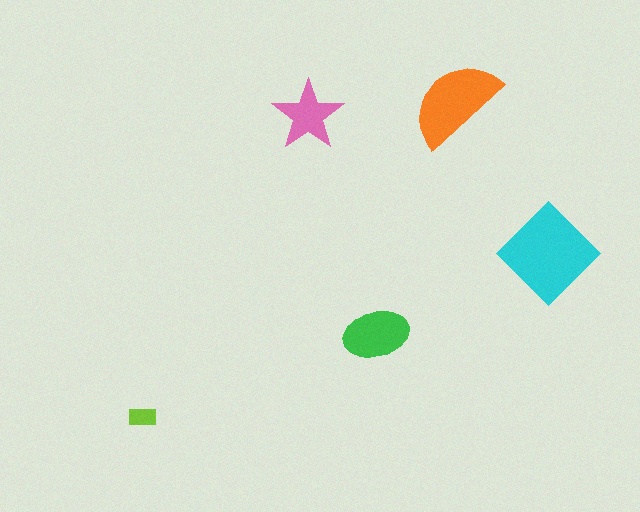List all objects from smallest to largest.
The lime rectangle, the pink star, the green ellipse, the orange semicircle, the cyan diamond.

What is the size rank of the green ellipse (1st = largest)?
3rd.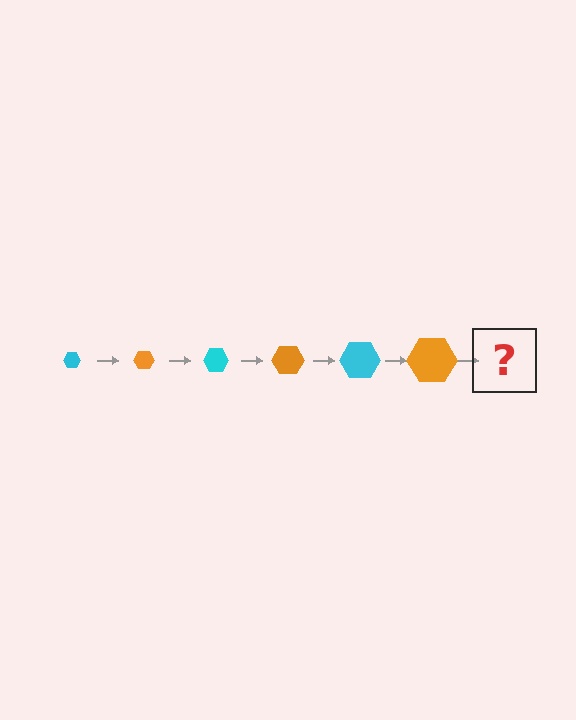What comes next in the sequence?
The next element should be a cyan hexagon, larger than the previous one.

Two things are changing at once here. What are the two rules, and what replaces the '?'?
The two rules are that the hexagon grows larger each step and the color cycles through cyan and orange. The '?' should be a cyan hexagon, larger than the previous one.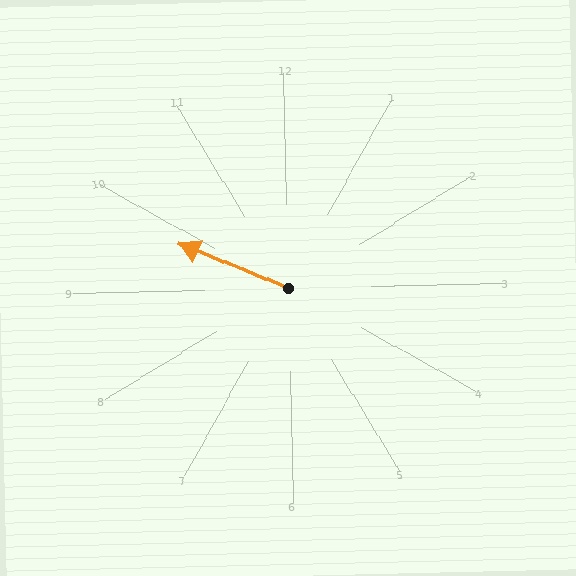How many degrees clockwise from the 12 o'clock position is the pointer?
Approximately 293 degrees.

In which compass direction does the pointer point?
Northwest.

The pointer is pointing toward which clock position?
Roughly 10 o'clock.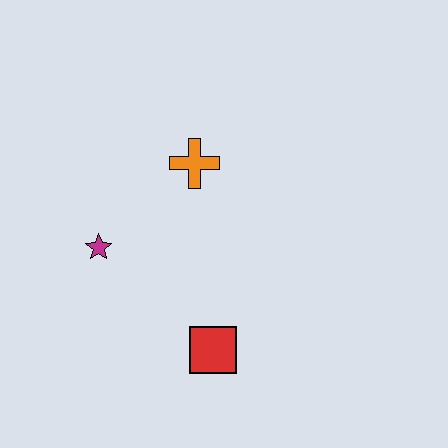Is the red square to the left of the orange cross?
No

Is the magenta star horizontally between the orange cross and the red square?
No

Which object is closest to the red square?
The magenta star is closest to the red square.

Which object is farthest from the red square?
The orange cross is farthest from the red square.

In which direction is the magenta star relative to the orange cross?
The magenta star is to the left of the orange cross.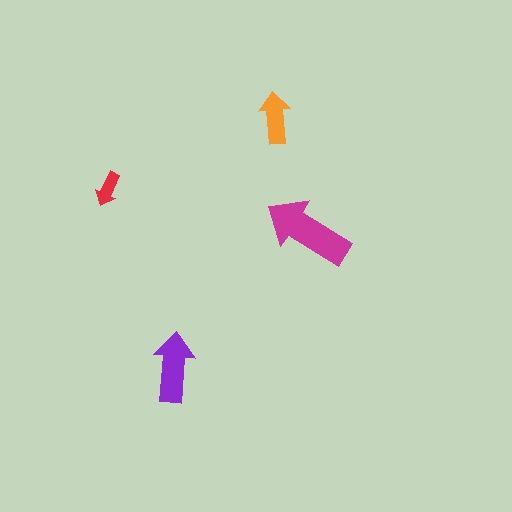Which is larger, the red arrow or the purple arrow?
The purple one.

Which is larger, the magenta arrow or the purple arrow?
The magenta one.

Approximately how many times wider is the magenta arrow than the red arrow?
About 2.5 times wider.